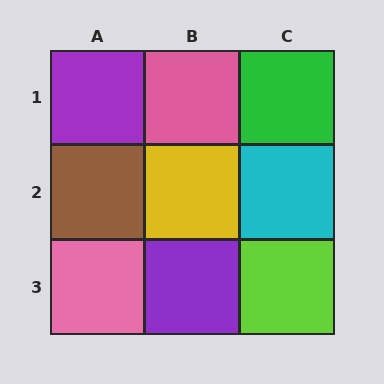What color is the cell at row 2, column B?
Yellow.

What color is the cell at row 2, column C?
Cyan.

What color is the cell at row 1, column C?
Green.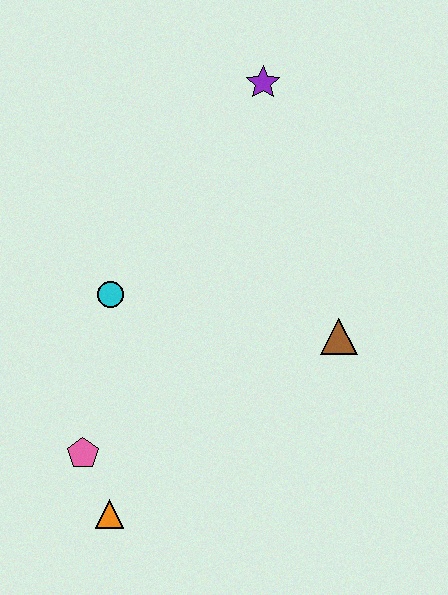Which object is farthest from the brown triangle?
The orange triangle is farthest from the brown triangle.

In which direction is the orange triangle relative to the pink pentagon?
The orange triangle is below the pink pentagon.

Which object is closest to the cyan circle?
The pink pentagon is closest to the cyan circle.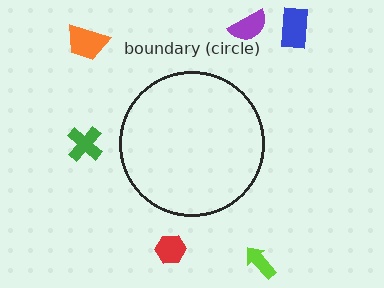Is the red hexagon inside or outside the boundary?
Outside.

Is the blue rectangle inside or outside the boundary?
Outside.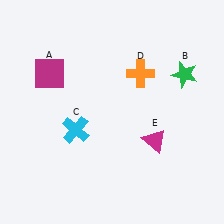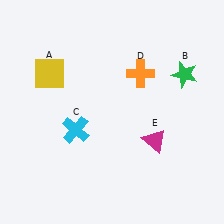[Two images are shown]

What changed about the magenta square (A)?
In Image 1, A is magenta. In Image 2, it changed to yellow.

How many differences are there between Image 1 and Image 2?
There is 1 difference between the two images.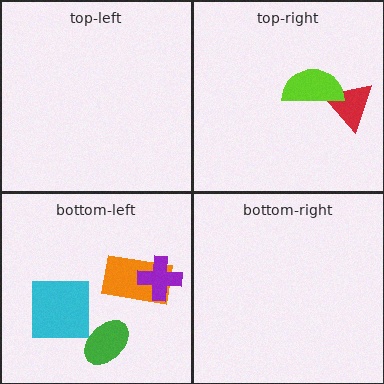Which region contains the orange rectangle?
The bottom-left region.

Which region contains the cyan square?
The bottom-left region.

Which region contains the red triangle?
The top-right region.